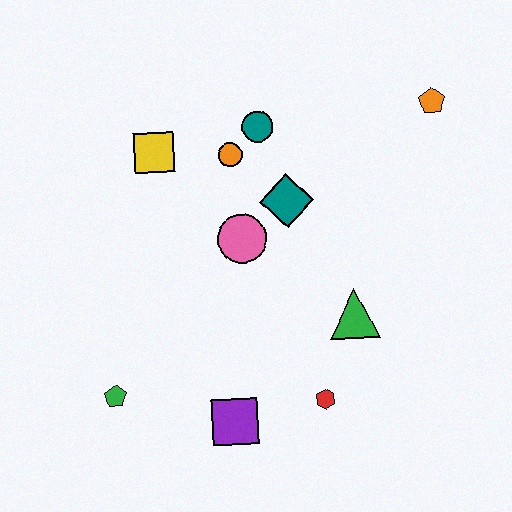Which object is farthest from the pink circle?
The orange pentagon is farthest from the pink circle.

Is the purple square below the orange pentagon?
Yes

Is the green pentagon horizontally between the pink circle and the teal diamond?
No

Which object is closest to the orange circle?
The teal circle is closest to the orange circle.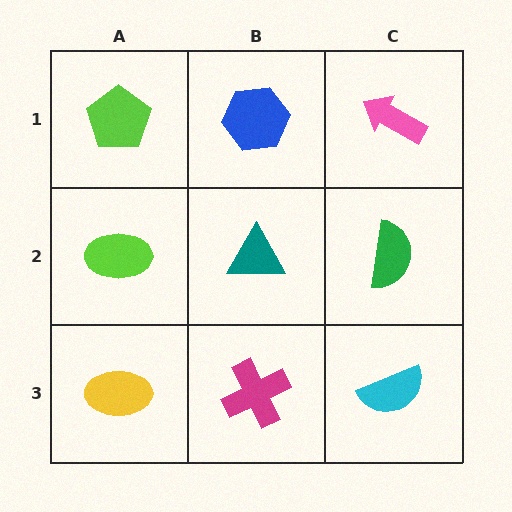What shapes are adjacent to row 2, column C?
A pink arrow (row 1, column C), a cyan semicircle (row 3, column C), a teal triangle (row 2, column B).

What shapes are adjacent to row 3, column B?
A teal triangle (row 2, column B), a yellow ellipse (row 3, column A), a cyan semicircle (row 3, column C).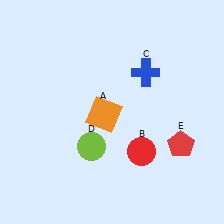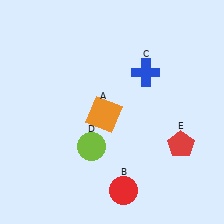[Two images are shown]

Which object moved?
The red circle (B) moved down.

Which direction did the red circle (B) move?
The red circle (B) moved down.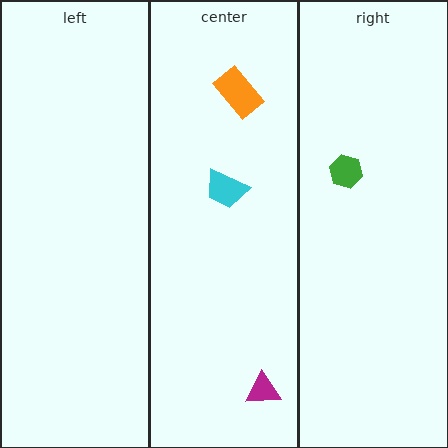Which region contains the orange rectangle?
The center region.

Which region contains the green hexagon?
The right region.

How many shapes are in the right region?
1.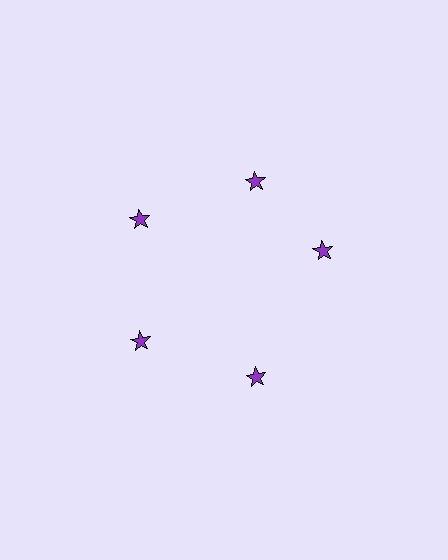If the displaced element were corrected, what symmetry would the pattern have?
It would have 5-fold rotational symmetry — the pattern would map onto itself every 72 degrees.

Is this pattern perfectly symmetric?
No. The 5 purple stars are arranged in a ring, but one element near the 3 o'clock position is rotated out of alignment along the ring, breaking the 5-fold rotational symmetry.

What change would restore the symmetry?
The symmetry would be restored by rotating it back into even spacing with its neighbors so that all 5 stars sit at equal angles and equal distance from the center.